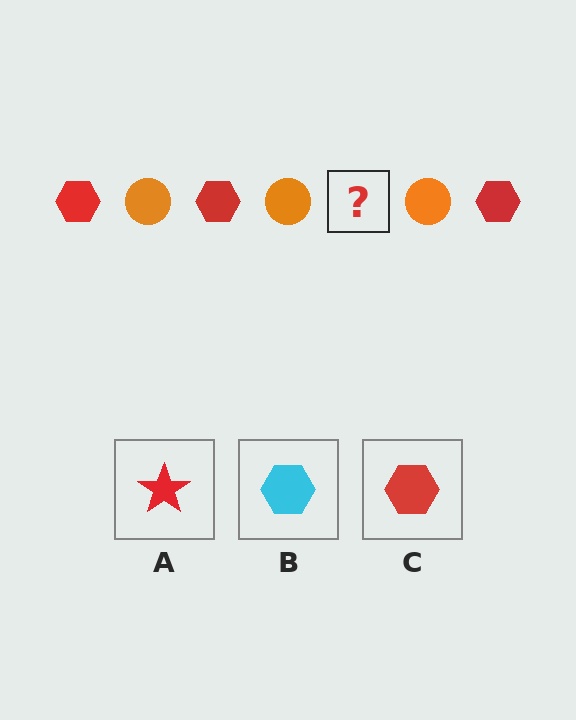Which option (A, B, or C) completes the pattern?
C.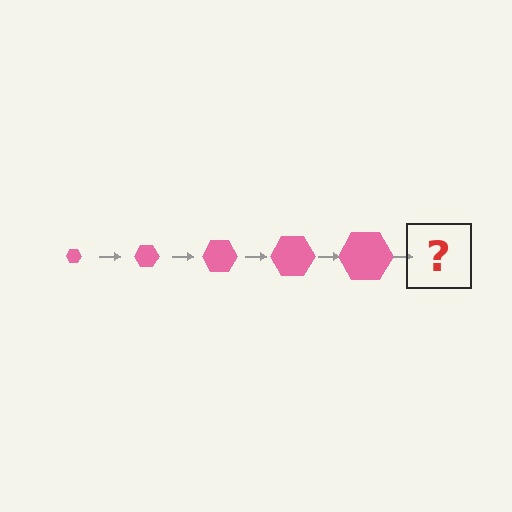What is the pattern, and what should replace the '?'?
The pattern is that the hexagon gets progressively larger each step. The '?' should be a pink hexagon, larger than the previous one.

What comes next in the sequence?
The next element should be a pink hexagon, larger than the previous one.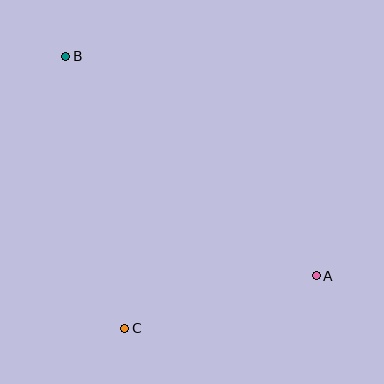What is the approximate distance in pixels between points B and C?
The distance between B and C is approximately 278 pixels.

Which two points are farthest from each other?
Points A and B are farthest from each other.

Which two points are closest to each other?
Points A and C are closest to each other.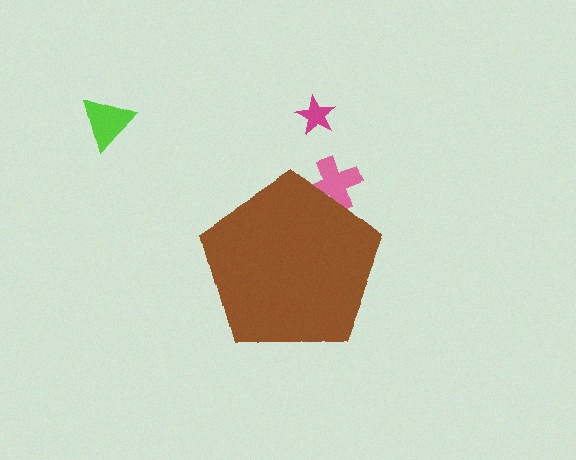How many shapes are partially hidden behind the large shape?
1 shape is partially hidden.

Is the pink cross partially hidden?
Yes, the pink cross is partially hidden behind the brown pentagon.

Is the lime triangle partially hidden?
No, the lime triangle is fully visible.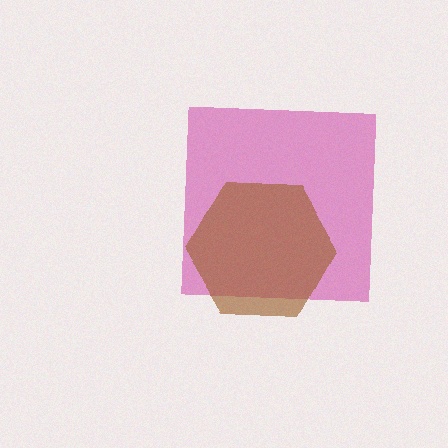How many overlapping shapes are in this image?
There are 2 overlapping shapes in the image.